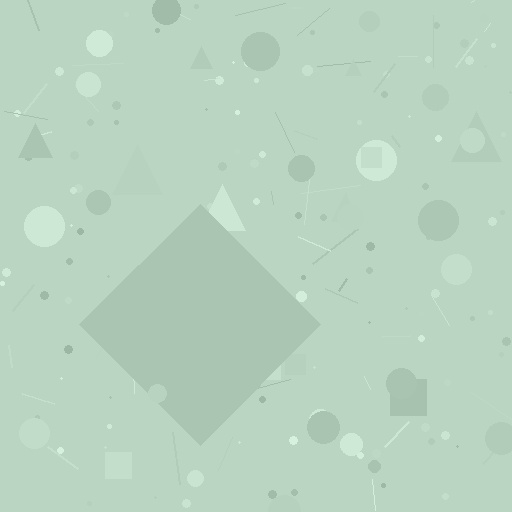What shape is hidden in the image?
A diamond is hidden in the image.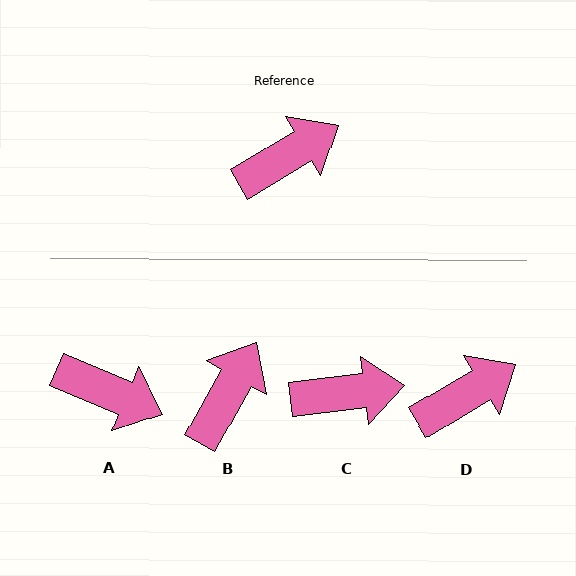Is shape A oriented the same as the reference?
No, it is off by about 54 degrees.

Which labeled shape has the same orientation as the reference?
D.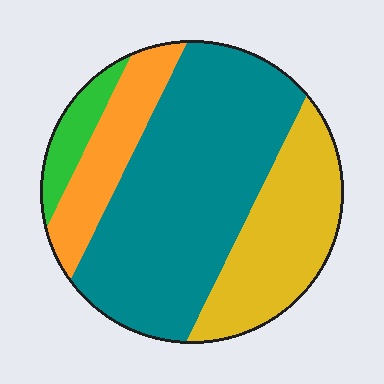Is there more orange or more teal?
Teal.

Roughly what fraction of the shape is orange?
Orange covers around 15% of the shape.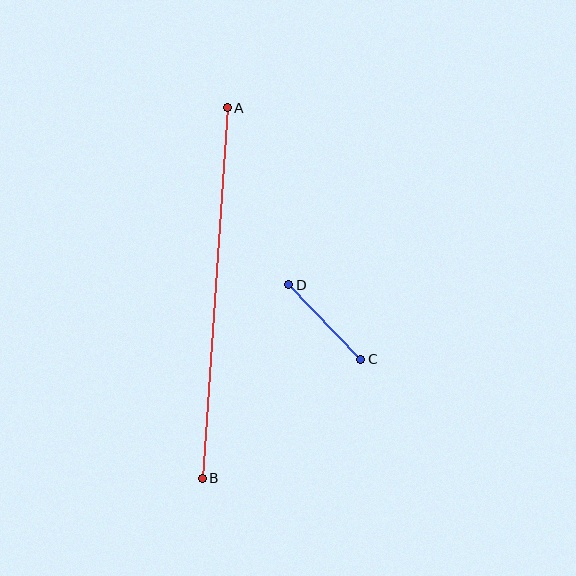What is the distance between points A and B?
The distance is approximately 371 pixels.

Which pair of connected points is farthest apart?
Points A and B are farthest apart.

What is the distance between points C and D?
The distance is approximately 104 pixels.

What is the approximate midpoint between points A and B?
The midpoint is at approximately (215, 293) pixels.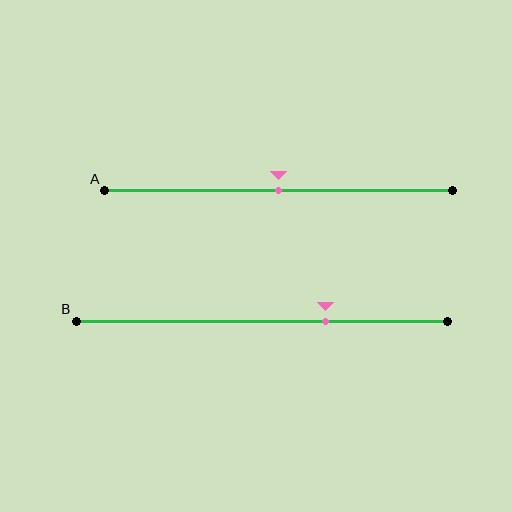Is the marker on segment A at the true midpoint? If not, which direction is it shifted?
Yes, the marker on segment A is at the true midpoint.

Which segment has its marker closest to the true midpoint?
Segment A has its marker closest to the true midpoint.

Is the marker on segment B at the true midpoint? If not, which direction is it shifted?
No, the marker on segment B is shifted to the right by about 17% of the segment length.